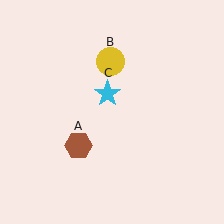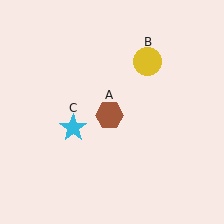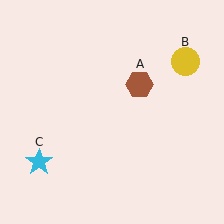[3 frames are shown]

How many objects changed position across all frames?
3 objects changed position: brown hexagon (object A), yellow circle (object B), cyan star (object C).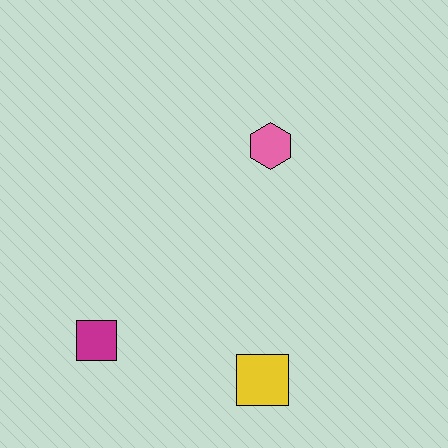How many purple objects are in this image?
There are no purple objects.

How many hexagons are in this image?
There is 1 hexagon.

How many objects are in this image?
There are 3 objects.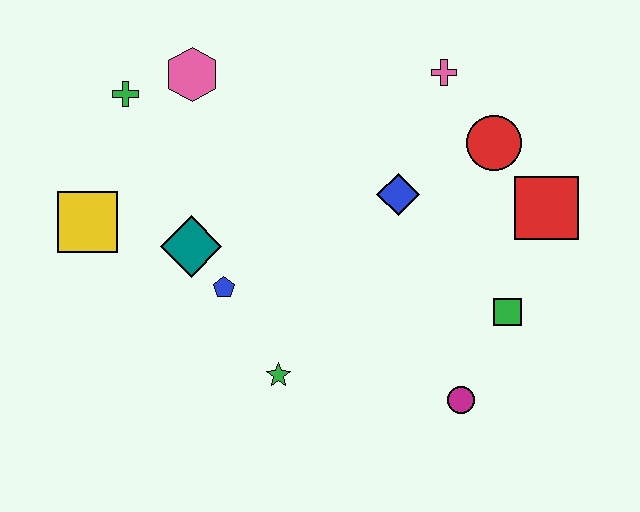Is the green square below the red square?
Yes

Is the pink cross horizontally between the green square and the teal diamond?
Yes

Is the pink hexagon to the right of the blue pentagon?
No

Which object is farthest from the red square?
The yellow square is farthest from the red square.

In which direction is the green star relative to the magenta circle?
The green star is to the left of the magenta circle.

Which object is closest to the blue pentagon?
The teal diamond is closest to the blue pentagon.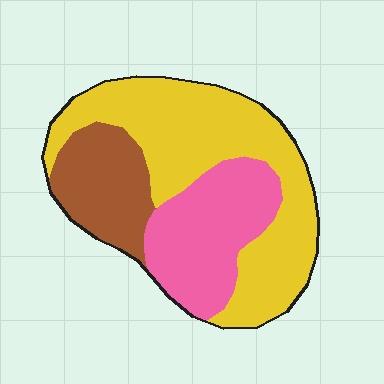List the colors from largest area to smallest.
From largest to smallest: yellow, pink, brown.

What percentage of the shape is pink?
Pink covers around 30% of the shape.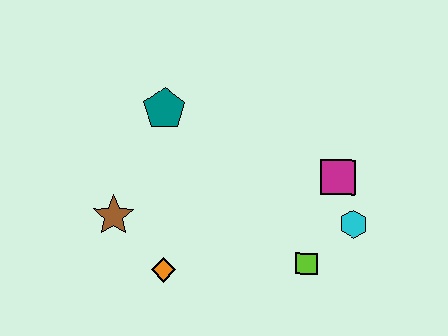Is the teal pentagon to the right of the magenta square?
No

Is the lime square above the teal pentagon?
No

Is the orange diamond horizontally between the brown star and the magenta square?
Yes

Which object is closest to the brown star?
The orange diamond is closest to the brown star.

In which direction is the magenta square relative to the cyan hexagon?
The magenta square is above the cyan hexagon.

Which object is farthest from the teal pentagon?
The cyan hexagon is farthest from the teal pentagon.